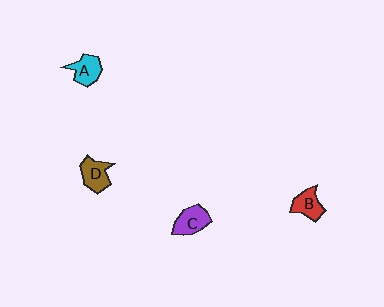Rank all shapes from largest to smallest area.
From largest to smallest: C (purple), D (brown), A (cyan), B (red).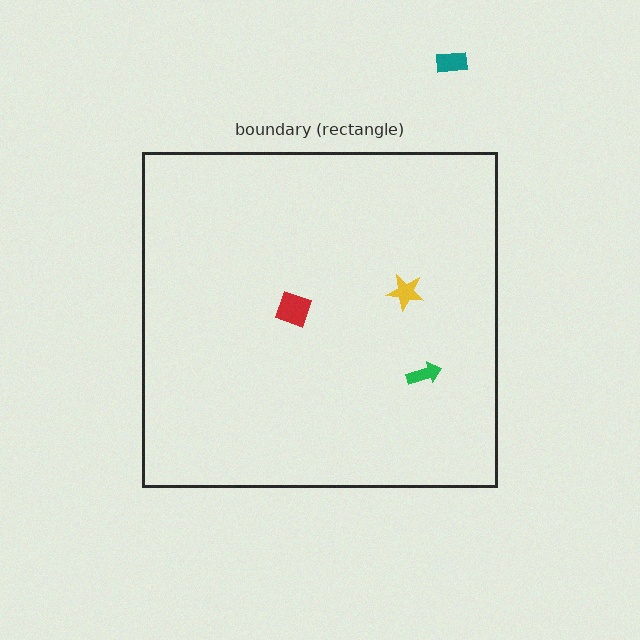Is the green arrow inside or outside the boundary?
Inside.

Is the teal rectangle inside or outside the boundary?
Outside.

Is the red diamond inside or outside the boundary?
Inside.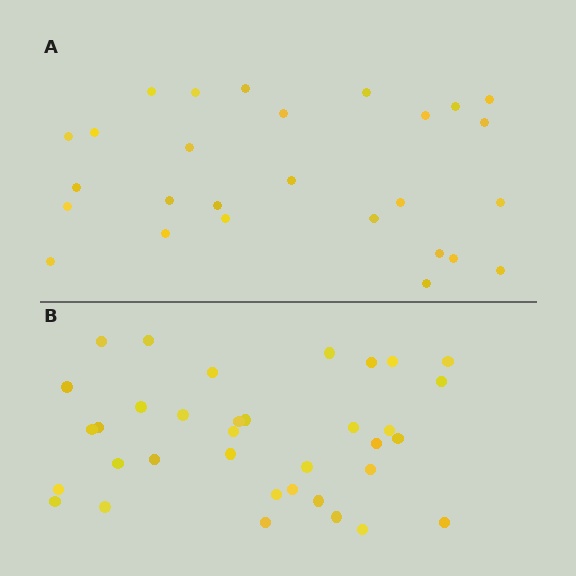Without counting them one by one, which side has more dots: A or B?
Region B (the bottom region) has more dots.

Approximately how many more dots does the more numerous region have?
Region B has roughly 8 or so more dots than region A.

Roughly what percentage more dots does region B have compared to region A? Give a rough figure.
About 30% more.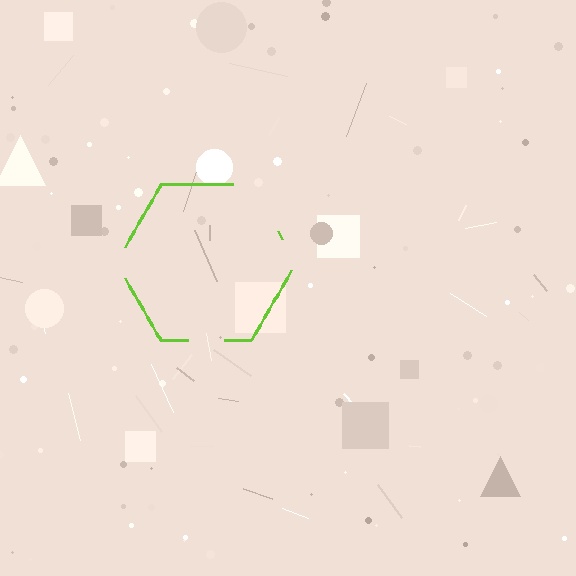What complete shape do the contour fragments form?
The contour fragments form a hexagon.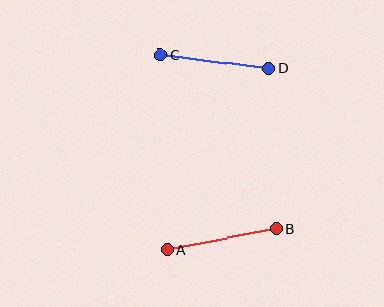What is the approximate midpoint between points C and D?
The midpoint is at approximately (215, 62) pixels.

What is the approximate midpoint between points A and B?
The midpoint is at approximately (222, 239) pixels.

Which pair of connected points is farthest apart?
Points A and B are farthest apart.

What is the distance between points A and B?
The distance is approximately 111 pixels.